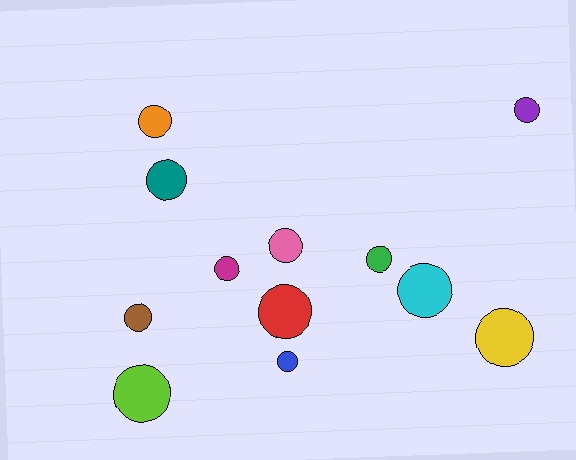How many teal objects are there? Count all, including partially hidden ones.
There is 1 teal object.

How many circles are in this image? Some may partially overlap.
There are 12 circles.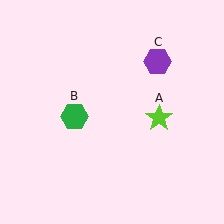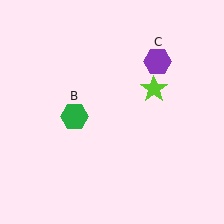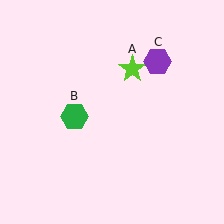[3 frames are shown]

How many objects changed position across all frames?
1 object changed position: lime star (object A).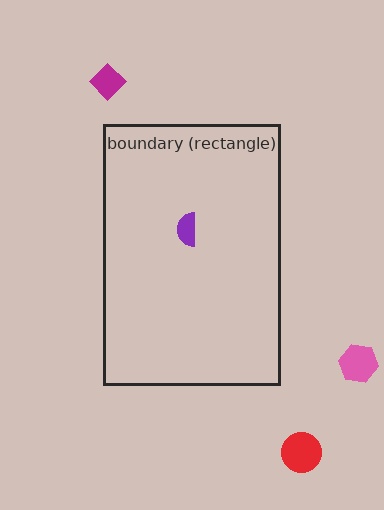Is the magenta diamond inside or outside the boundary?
Outside.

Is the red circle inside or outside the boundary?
Outside.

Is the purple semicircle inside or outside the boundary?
Inside.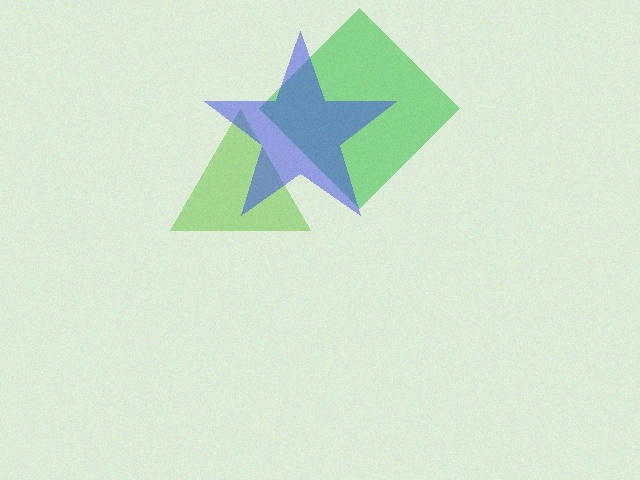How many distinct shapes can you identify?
There are 3 distinct shapes: a green diamond, a lime triangle, a blue star.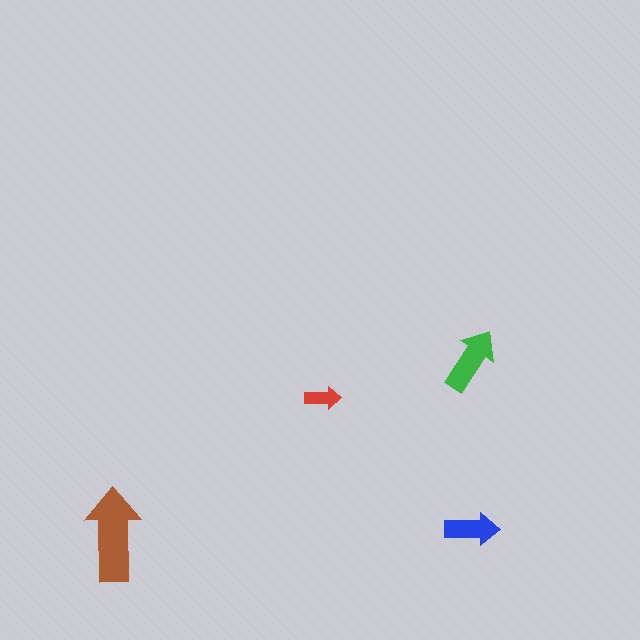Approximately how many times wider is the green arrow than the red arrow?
About 2 times wider.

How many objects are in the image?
There are 4 objects in the image.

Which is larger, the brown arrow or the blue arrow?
The brown one.